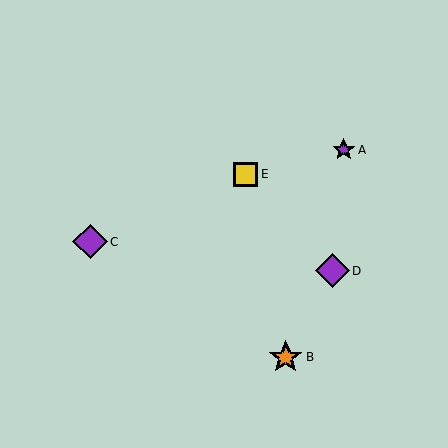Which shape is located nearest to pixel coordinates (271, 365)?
The orange star (labeled B) at (286, 357) is nearest to that location.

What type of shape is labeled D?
Shape D is a purple diamond.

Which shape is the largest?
The purple diamond (labeled C) is the largest.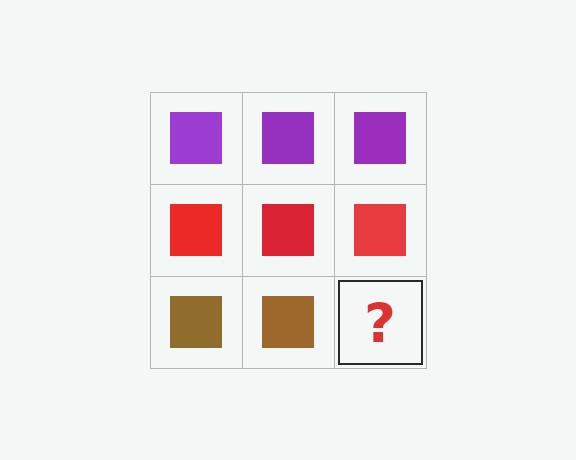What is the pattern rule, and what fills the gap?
The rule is that each row has a consistent color. The gap should be filled with a brown square.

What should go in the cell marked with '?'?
The missing cell should contain a brown square.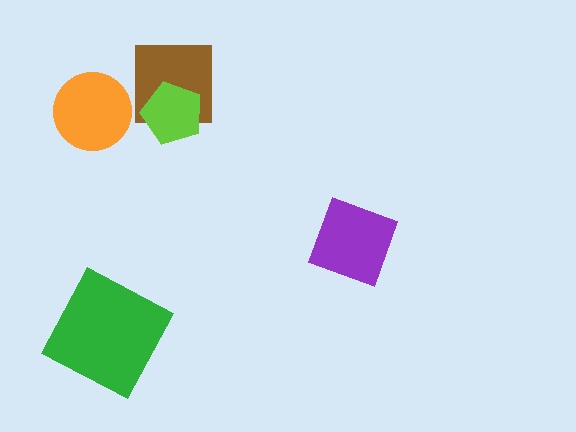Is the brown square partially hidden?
Yes, it is partially covered by another shape.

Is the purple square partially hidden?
No, no other shape covers it.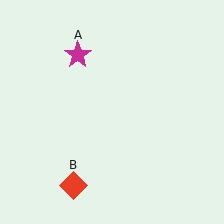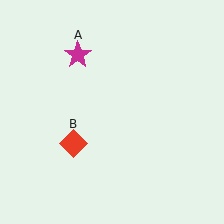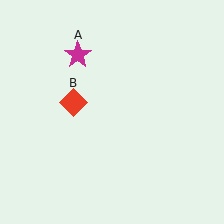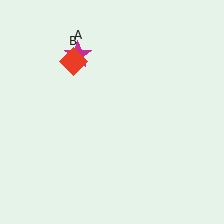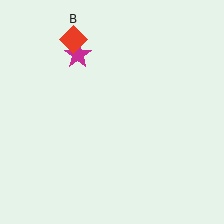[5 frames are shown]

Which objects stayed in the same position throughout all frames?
Magenta star (object A) remained stationary.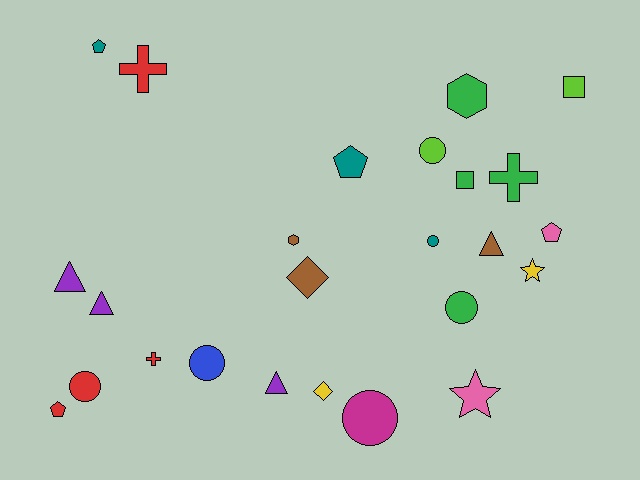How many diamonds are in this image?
There are 2 diamonds.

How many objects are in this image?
There are 25 objects.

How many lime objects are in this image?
There are 2 lime objects.